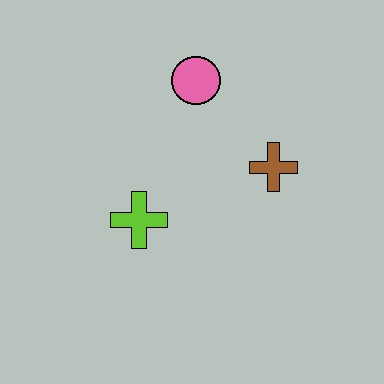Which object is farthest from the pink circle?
The lime cross is farthest from the pink circle.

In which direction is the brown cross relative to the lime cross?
The brown cross is to the right of the lime cross.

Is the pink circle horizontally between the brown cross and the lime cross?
Yes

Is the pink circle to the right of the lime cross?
Yes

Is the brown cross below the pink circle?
Yes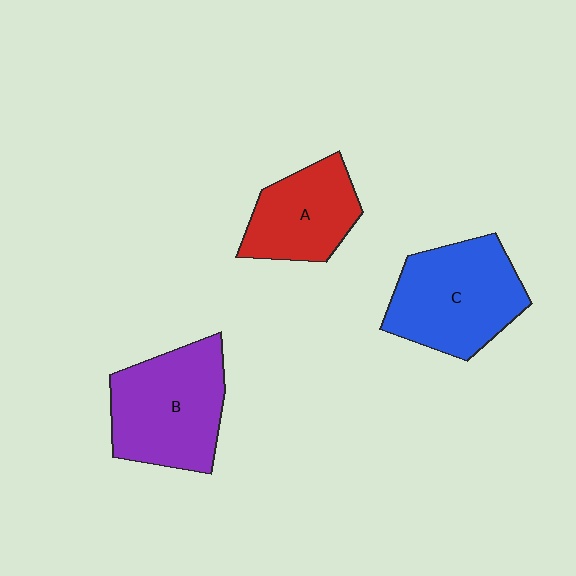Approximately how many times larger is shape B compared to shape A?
Approximately 1.4 times.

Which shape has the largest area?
Shape B (purple).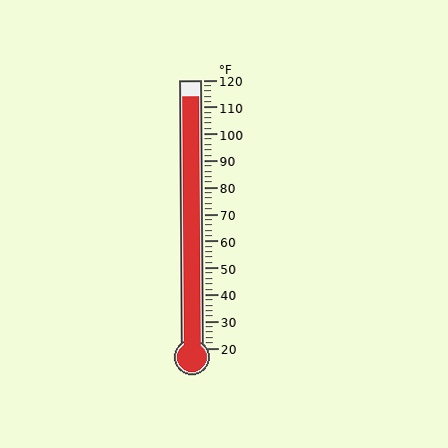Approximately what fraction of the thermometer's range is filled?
The thermometer is filled to approximately 95% of its range.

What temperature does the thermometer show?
The thermometer shows approximately 114°F.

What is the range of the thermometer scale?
The thermometer scale ranges from 20°F to 120°F.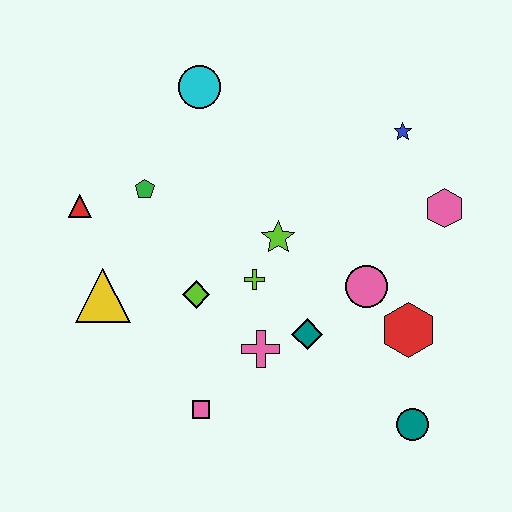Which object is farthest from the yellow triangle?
The pink hexagon is farthest from the yellow triangle.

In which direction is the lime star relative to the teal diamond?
The lime star is above the teal diamond.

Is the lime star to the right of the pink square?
Yes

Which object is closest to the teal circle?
The red hexagon is closest to the teal circle.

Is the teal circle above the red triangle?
No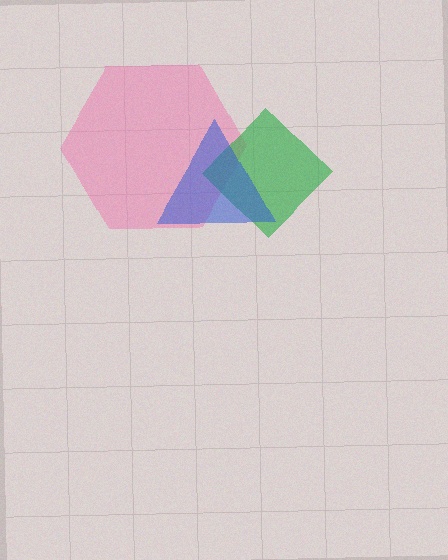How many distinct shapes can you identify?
There are 3 distinct shapes: a pink hexagon, a green diamond, a blue triangle.